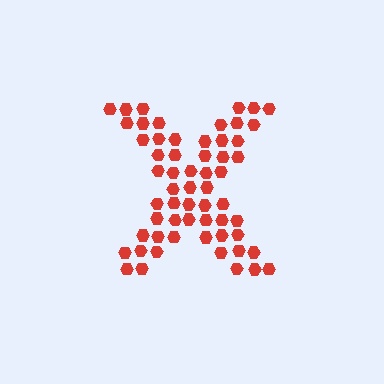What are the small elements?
The small elements are hexagons.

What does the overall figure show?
The overall figure shows the letter X.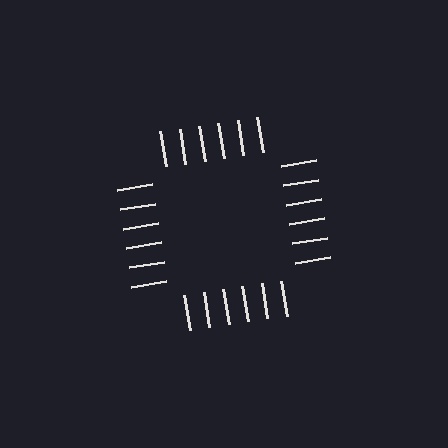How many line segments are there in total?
24 — 6 along each of the 4 edges.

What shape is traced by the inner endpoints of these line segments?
An illusory square — the line segments terminate on its edges but no continuous stroke is drawn.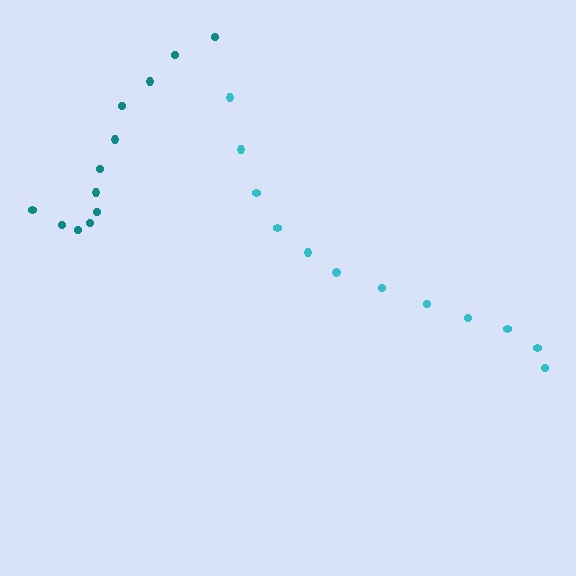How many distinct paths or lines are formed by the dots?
There are 2 distinct paths.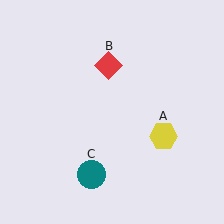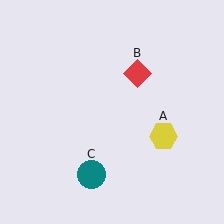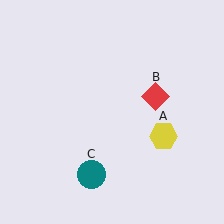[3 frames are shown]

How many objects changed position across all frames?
1 object changed position: red diamond (object B).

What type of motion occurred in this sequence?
The red diamond (object B) rotated clockwise around the center of the scene.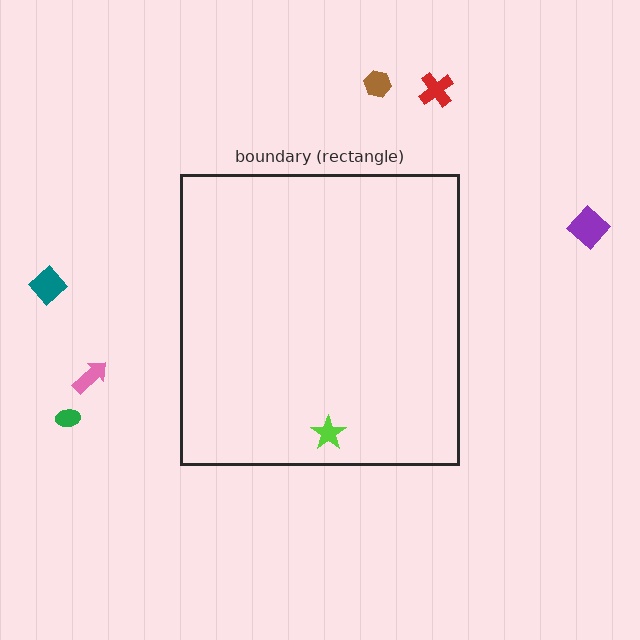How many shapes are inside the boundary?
1 inside, 6 outside.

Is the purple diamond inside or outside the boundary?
Outside.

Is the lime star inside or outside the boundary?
Inside.